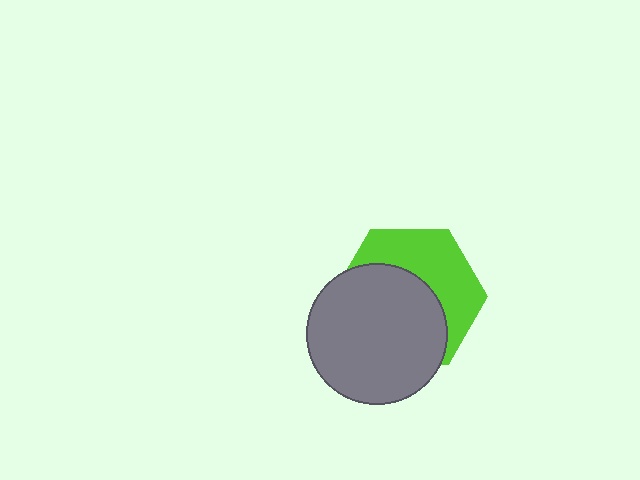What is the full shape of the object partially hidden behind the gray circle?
The partially hidden object is a lime hexagon.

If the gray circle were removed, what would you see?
You would see the complete lime hexagon.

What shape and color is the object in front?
The object in front is a gray circle.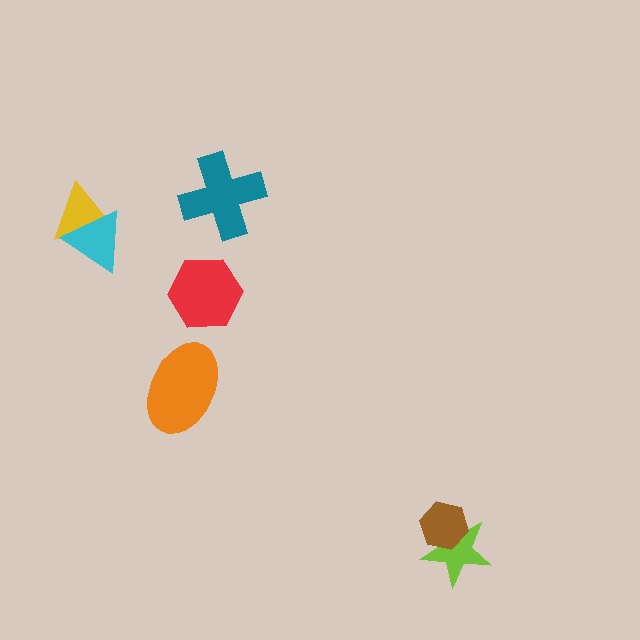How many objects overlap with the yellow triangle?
1 object overlaps with the yellow triangle.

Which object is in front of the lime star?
The brown hexagon is in front of the lime star.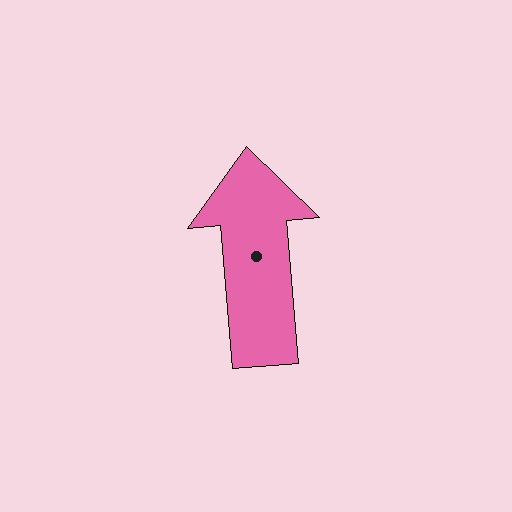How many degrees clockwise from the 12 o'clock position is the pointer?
Approximately 355 degrees.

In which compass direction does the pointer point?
North.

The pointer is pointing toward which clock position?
Roughly 12 o'clock.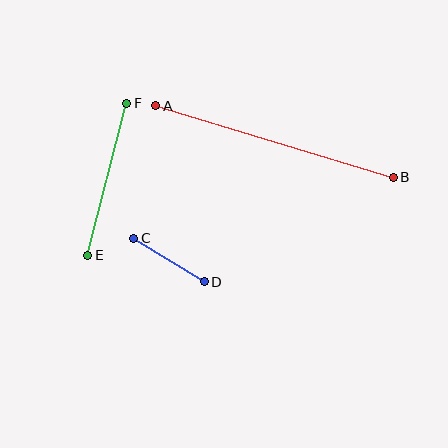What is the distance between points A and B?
The distance is approximately 248 pixels.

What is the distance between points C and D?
The distance is approximately 83 pixels.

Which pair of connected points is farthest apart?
Points A and B are farthest apart.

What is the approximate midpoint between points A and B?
The midpoint is at approximately (275, 142) pixels.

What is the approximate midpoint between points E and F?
The midpoint is at approximately (107, 179) pixels.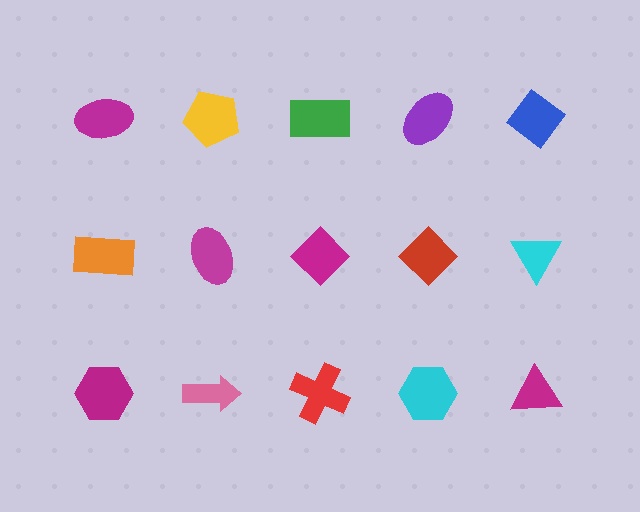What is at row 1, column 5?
A blue diamond.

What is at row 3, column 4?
A cyan hexagon.